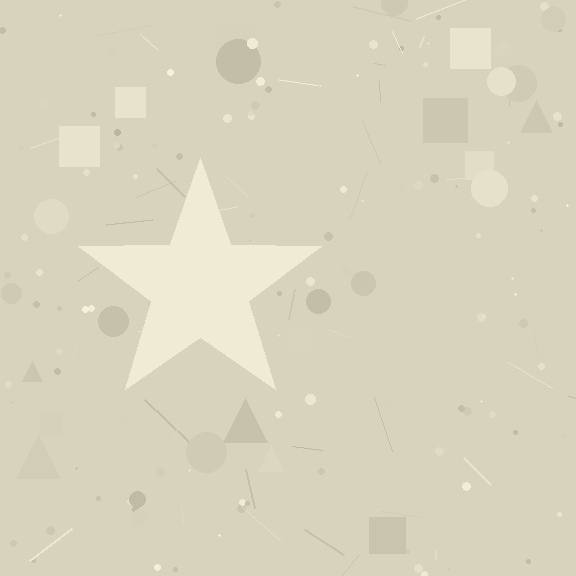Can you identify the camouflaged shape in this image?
The camouflaged shape is a star.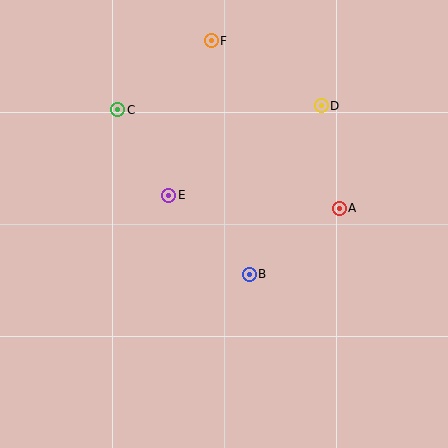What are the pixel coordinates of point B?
Point B is at (249, 274).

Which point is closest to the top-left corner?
Point C is closest to the top-left corner.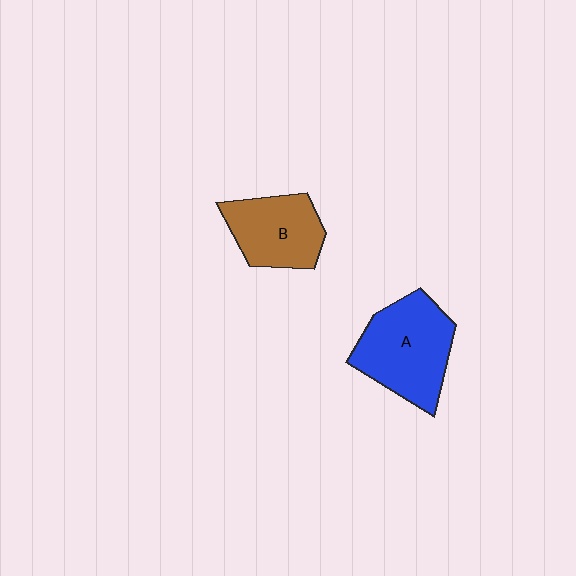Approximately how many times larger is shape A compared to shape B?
Approximately 1.3 times.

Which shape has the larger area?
Shape A (blue).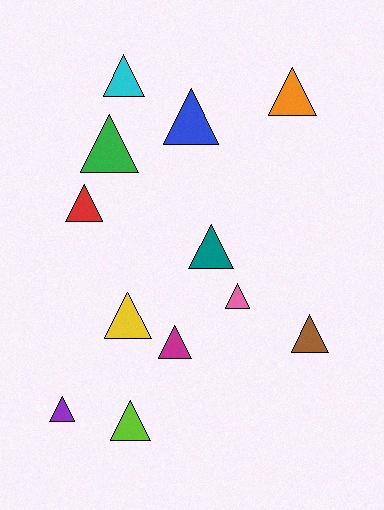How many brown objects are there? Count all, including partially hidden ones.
There is 1 brown object.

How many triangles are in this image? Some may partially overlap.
There are 12 triangles.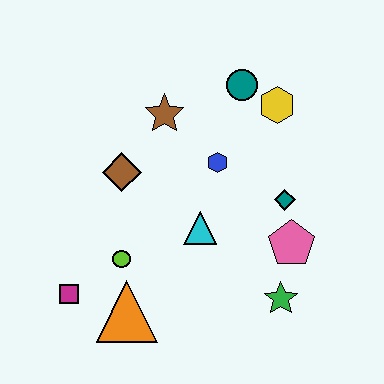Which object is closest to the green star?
The pink pentagon is closest to the green star.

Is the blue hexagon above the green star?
Yes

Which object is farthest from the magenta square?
The yellow hexagon is farthest from the magenta square.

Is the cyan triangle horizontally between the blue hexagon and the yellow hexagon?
No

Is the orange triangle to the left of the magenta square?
No